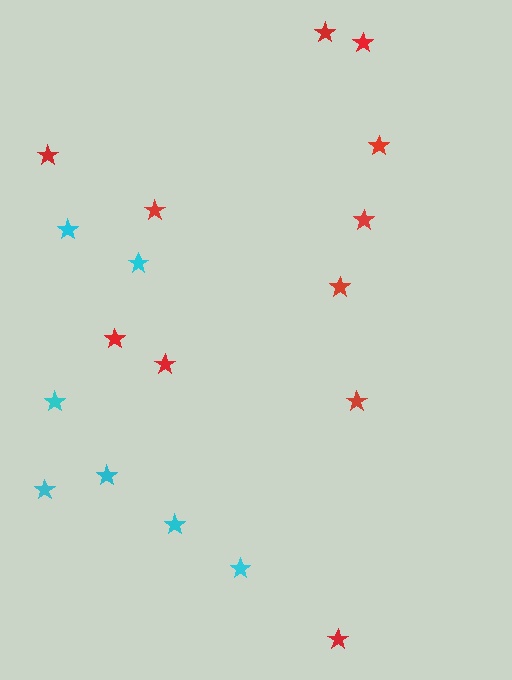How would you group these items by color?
There are 2 groups: one group of red stars (11) and one group of cyan stars (7).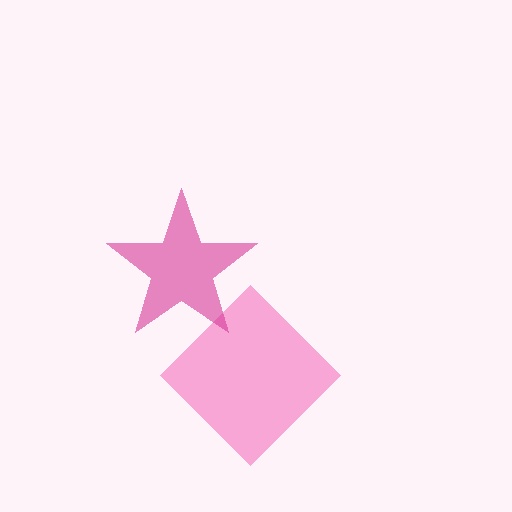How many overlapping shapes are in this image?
There are 2 overlapping shapes in the image.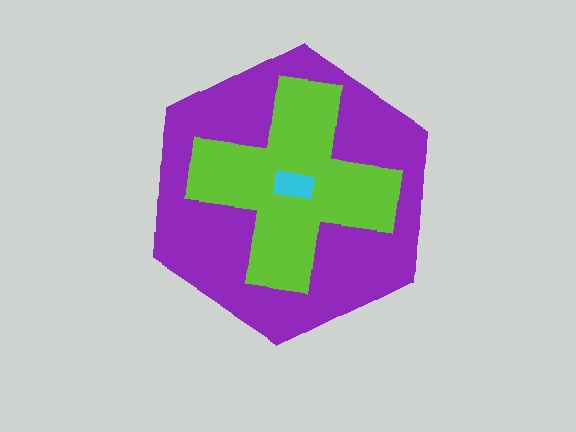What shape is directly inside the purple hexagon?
The lime cross.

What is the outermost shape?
The purple hexagon.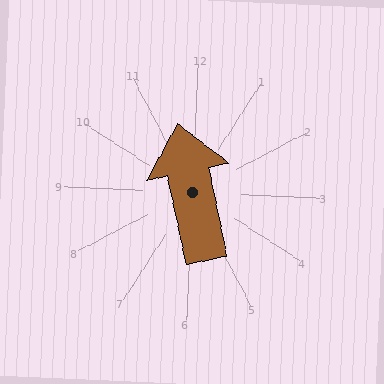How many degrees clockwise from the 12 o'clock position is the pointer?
Approximately 346 degrees.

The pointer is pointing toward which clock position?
Roughly 12 o'clock.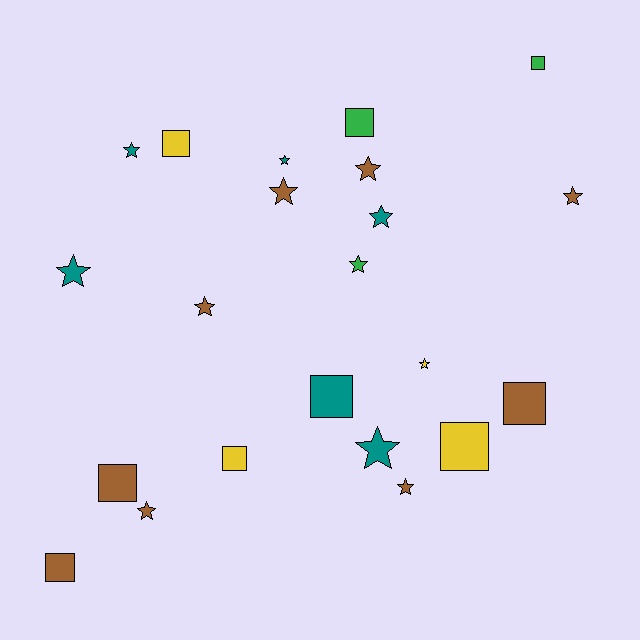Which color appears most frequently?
Brown, with 9 objects.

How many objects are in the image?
There are 22 objects.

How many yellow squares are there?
There are 3 yellow squares.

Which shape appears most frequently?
Star, with 13 objects.